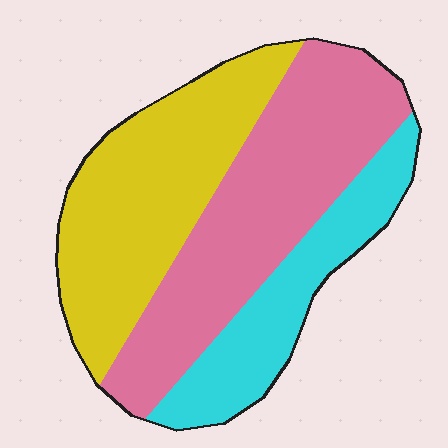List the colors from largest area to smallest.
From largest to smallest: pink, yellow, cyan.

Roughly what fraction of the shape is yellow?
Yellow covers 36% of the shape.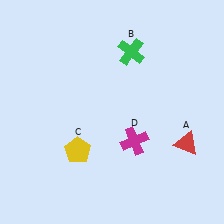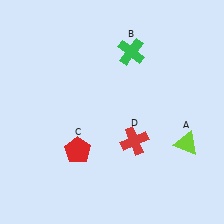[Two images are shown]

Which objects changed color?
A changed from red to lime. C changed from yellow to red. D changed from magenta to red.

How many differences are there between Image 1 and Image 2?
There are 3 differences between the two images.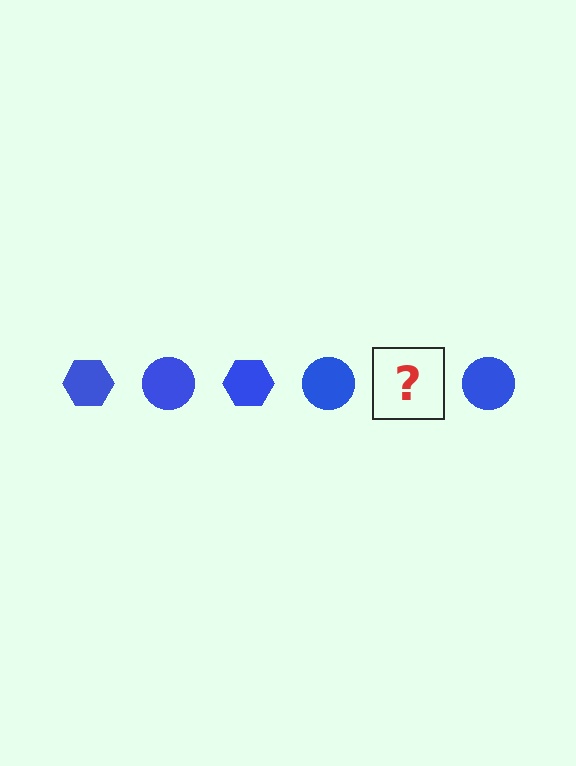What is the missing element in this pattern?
The missing element is a blue hexagon.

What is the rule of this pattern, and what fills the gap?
The rule is that the pattern cycles through hexagon, circle shapes in blue. The gap should be filled with a blue hexagon.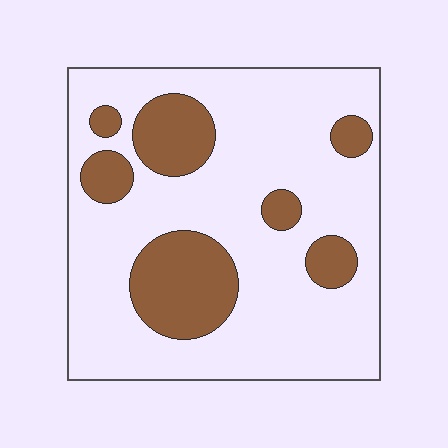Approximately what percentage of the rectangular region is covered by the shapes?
Approximately 25%.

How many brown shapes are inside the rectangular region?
7.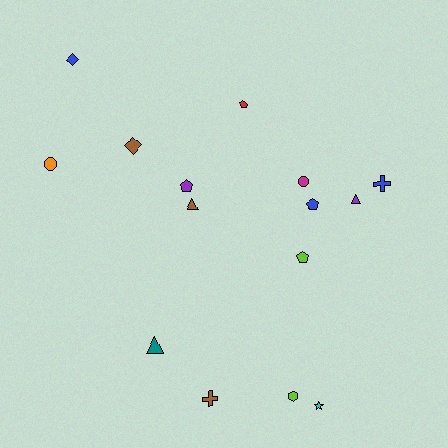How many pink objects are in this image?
There are no pink objects.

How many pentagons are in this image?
There are 4 pentagons.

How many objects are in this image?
There are 15 objects.